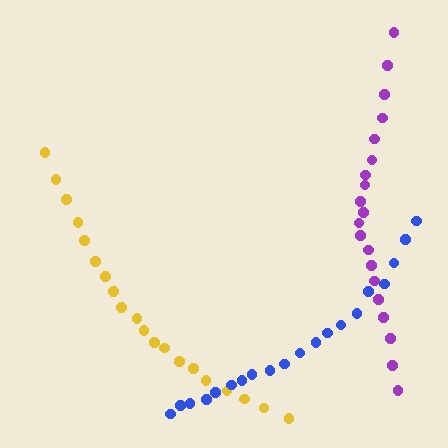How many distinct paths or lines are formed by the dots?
There are 3 distinct paths.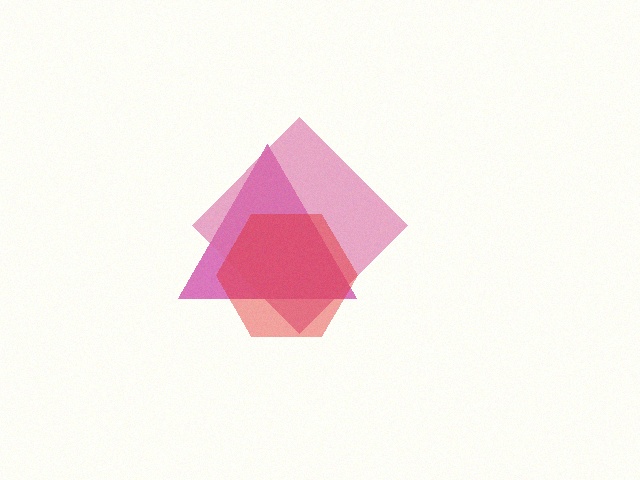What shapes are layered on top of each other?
The layered shapes are: a magenta triangle, a pink diamond, a red hexagon.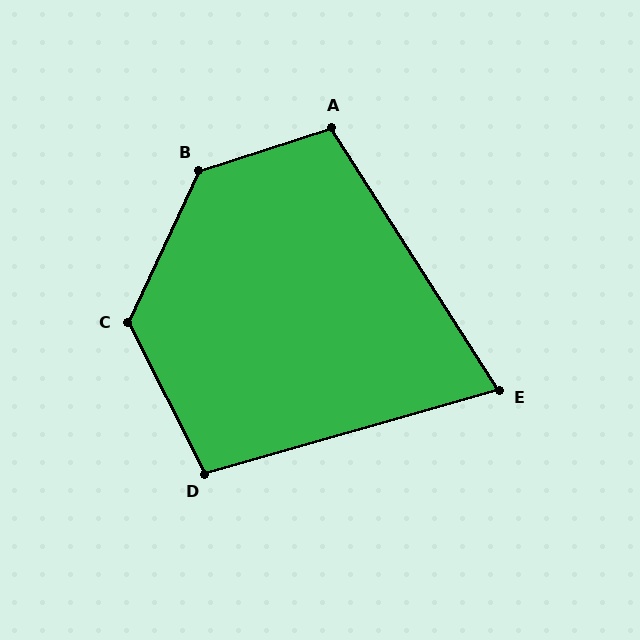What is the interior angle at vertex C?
Approximately 128 degrees (obtuse).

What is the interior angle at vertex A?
Approximately 105 degrees (obtuse).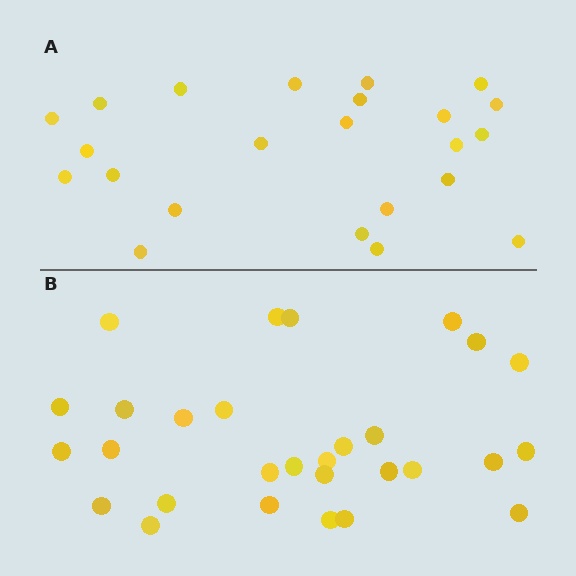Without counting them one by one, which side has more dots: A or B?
Region B (the bottom region) has more dots.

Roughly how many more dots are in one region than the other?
Region B has about 6 more dots than region A.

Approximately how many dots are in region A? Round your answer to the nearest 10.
About 20 dots. (The exact count is 23, which rounds to 20.)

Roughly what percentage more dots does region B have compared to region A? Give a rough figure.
About 25% more.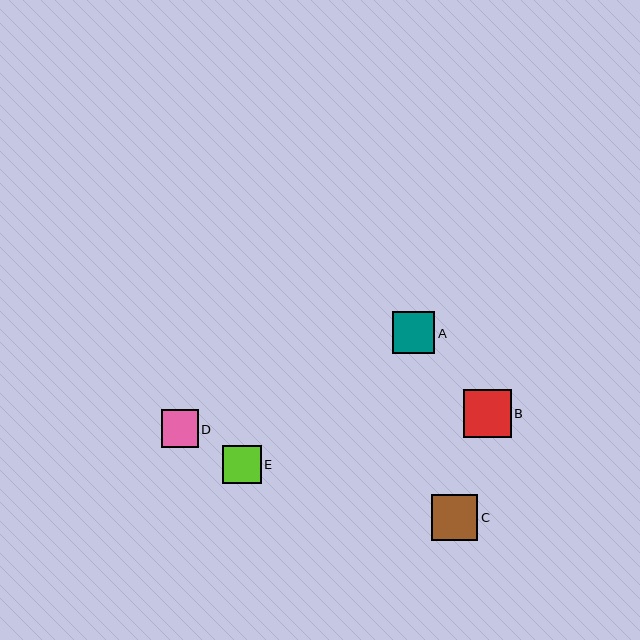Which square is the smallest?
Square D is the smallest with a size of approximately 37 pixels.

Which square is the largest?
Square B is the largest with a size of approximately 48 pixels.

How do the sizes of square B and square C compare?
Square B and square C are approximately the same size.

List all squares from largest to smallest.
From largest to smallest: B, C, A, E, D.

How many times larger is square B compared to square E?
Square B is approximately 1.3 times the size of square E.